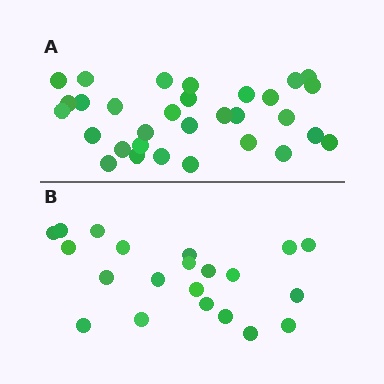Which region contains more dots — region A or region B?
Region A (the top region) has more dots.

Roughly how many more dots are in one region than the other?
Region A has roughly 10 or so more dots than region B.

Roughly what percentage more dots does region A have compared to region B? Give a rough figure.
About 50% more.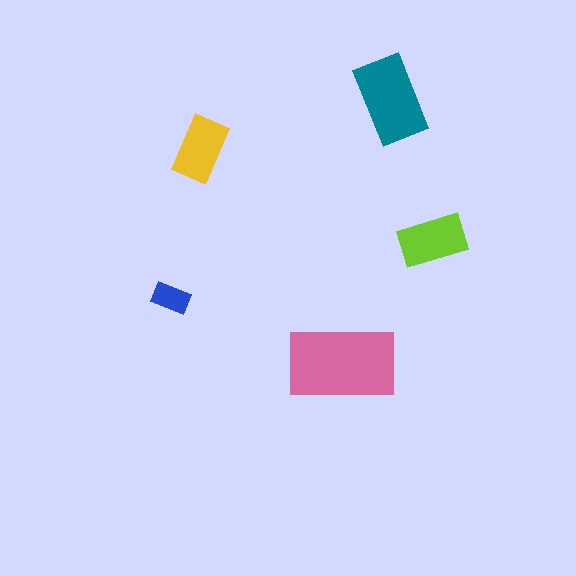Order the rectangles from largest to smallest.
the pink one, the teal one, the lime one, the yellow one, the blue one.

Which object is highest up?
The teal rectangle is topmost.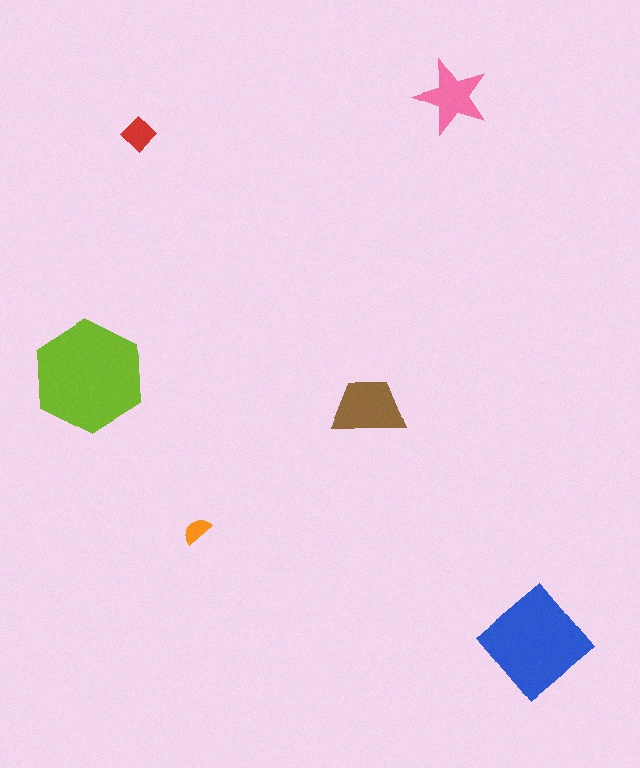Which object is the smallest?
The orange semicircle.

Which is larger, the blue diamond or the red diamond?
The blue diamond.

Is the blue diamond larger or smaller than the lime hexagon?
Smaller.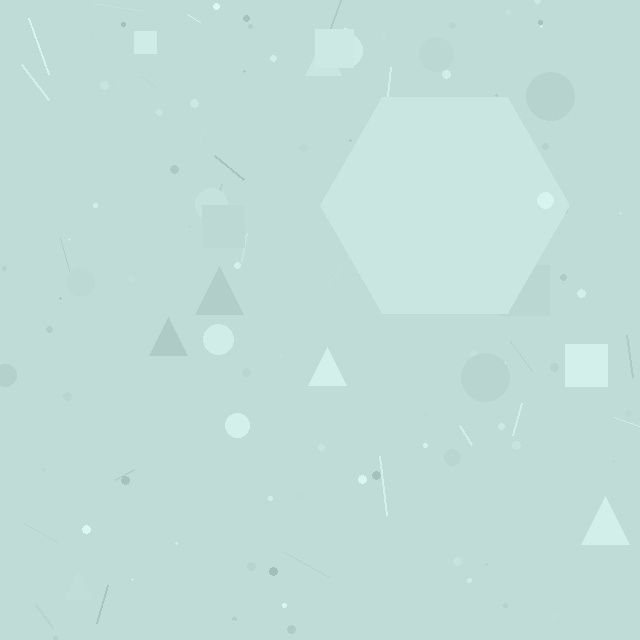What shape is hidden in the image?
A hexagon is hidden in the image.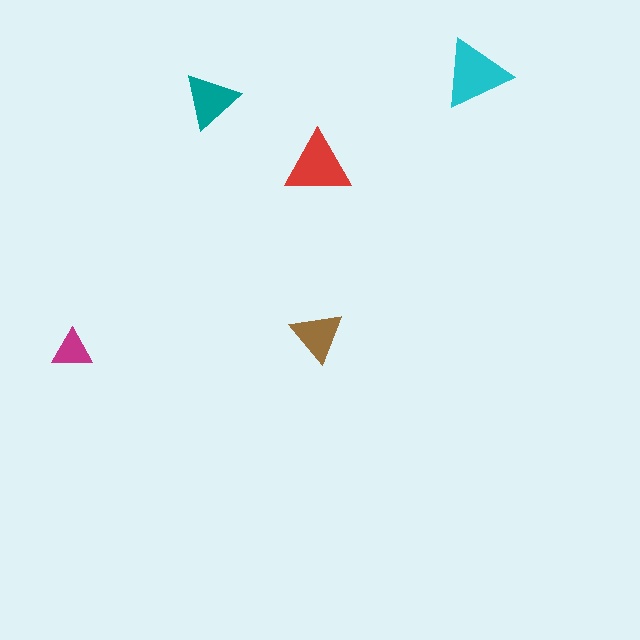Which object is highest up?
The cyan triangle is topmost.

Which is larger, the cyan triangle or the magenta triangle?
The cyan one.